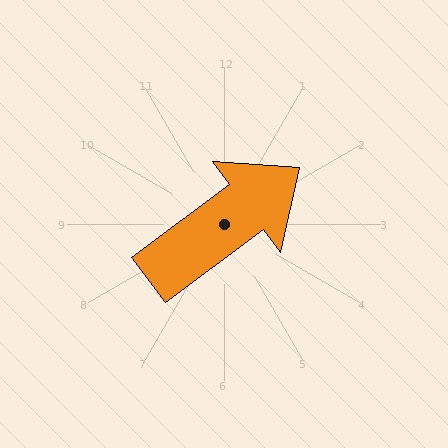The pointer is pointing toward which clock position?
Roughly 2 o'clock.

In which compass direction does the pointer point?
Northeast.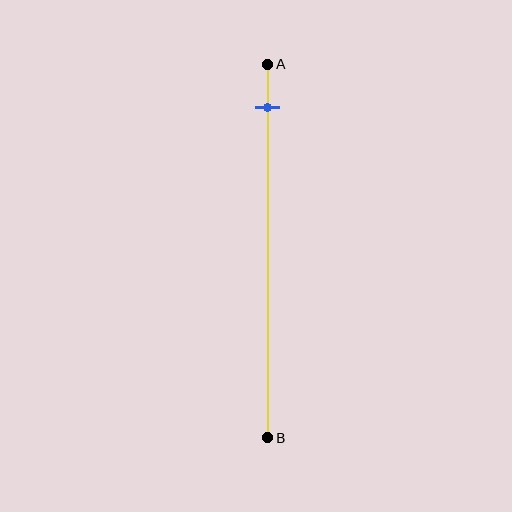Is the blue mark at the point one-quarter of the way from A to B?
No, the mark is at about 10% from A, not at the 25% one-quarter point.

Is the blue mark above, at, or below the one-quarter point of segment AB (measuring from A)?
The blue mark is above the one-quarter point of segment AB.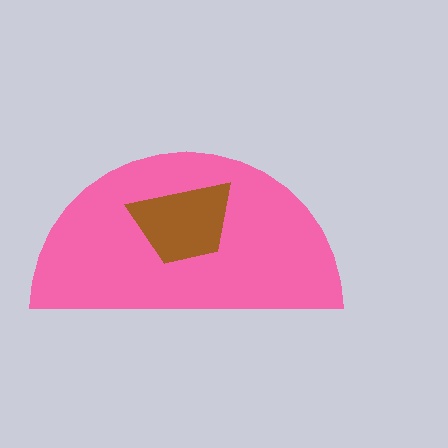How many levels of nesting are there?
2.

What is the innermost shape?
The brown trapezoid.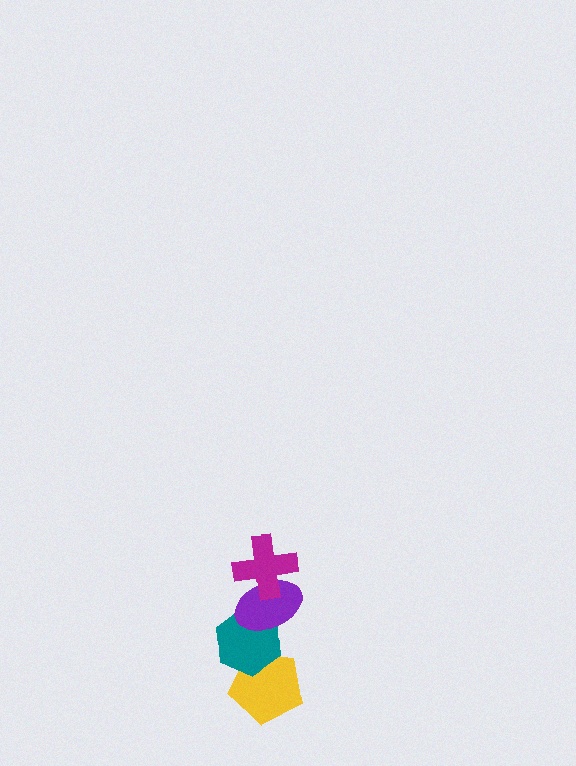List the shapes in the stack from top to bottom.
From top to bottom: the magenta cross, the purple ellipse, the teal hexagon, the yellow pentagon.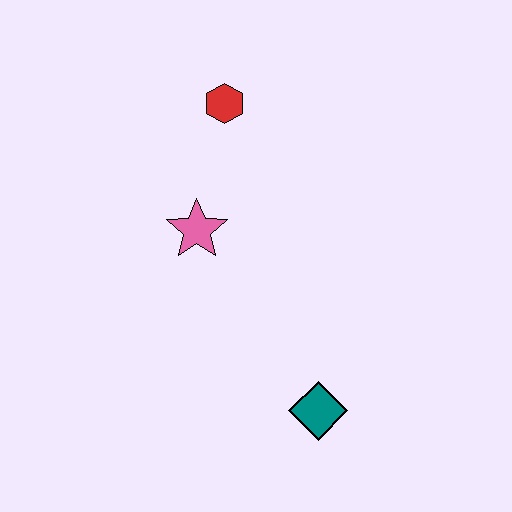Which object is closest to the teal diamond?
The pink star is closest to the teal diamond.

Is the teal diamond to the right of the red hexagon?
Yes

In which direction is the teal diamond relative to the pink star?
The teal diamond is below the pink star.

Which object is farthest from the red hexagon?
The teal diamond is farthest from the red hexagon.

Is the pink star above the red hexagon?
No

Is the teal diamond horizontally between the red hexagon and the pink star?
No